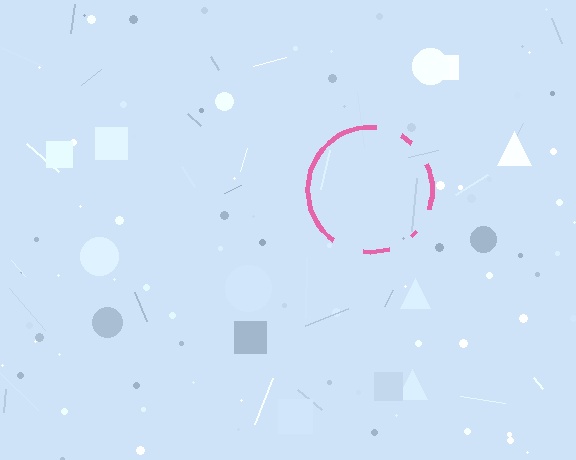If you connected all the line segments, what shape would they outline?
They would outline a circle.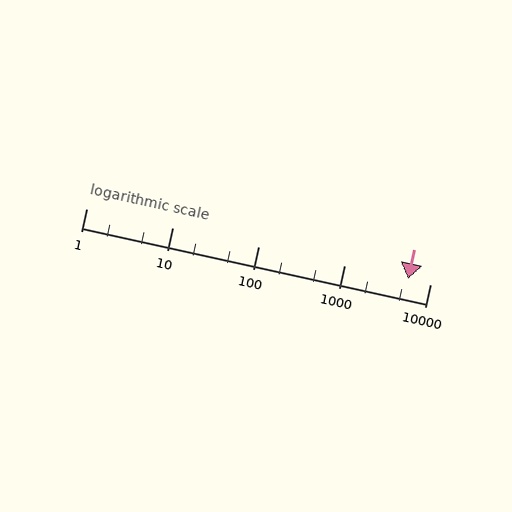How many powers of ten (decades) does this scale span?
The scale spans 4 decades, from 1 to 10000.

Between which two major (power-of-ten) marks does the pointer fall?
The pointer is between 1000 and 10000.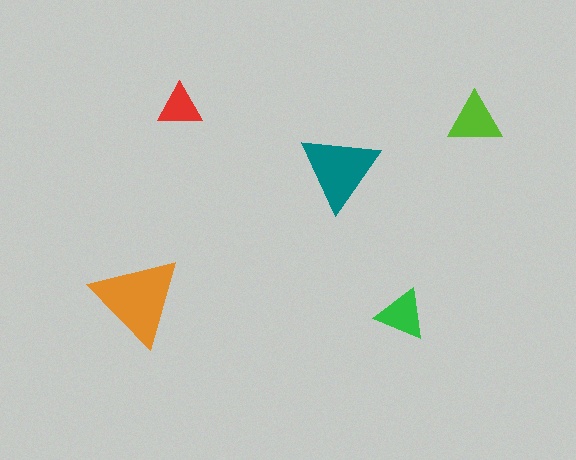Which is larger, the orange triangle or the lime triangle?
The orange one.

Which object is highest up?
The red triangle is topmost.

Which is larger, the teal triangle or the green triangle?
The teal one.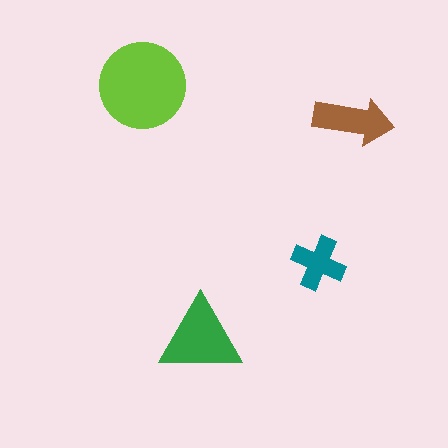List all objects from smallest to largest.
The teal cross, the brown arrow, the green triangle, the lime circle.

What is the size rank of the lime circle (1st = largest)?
1st.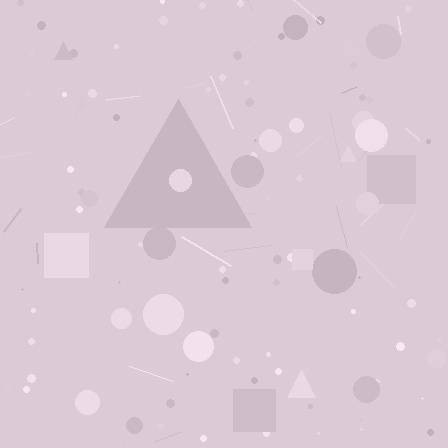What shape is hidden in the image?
A triangle is hidden in the image.